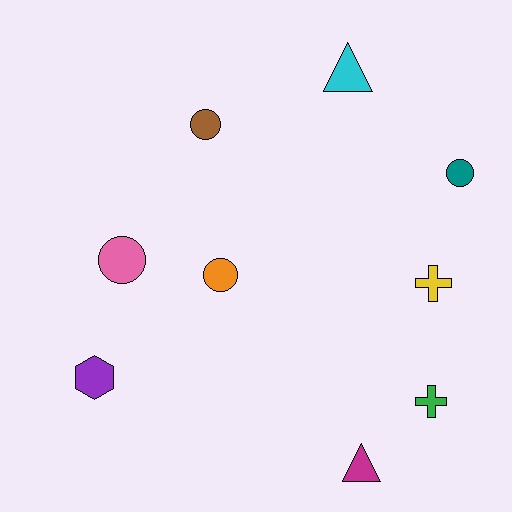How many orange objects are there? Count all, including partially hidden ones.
There is 1 orange object.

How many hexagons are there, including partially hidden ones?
There is 1 hexagon.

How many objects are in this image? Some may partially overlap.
There are 9 objects.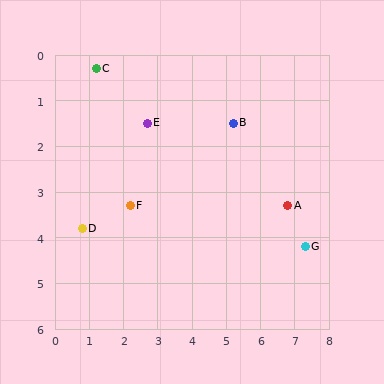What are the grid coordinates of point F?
Point F is at approximately (2.2, 3.3).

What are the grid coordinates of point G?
Point G is at approximately (7.3, 4.2).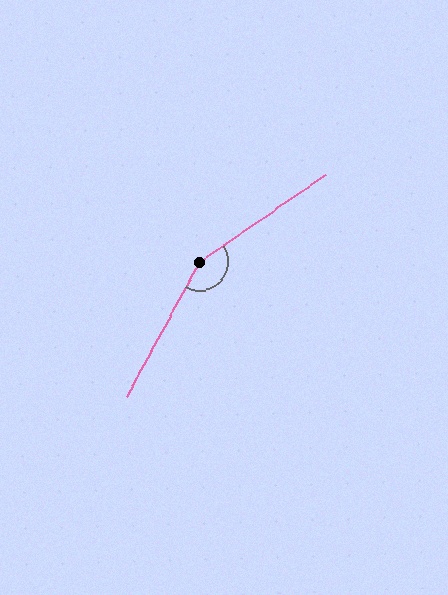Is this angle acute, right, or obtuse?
It is obtuse.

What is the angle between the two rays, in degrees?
Approximately 153 degrees.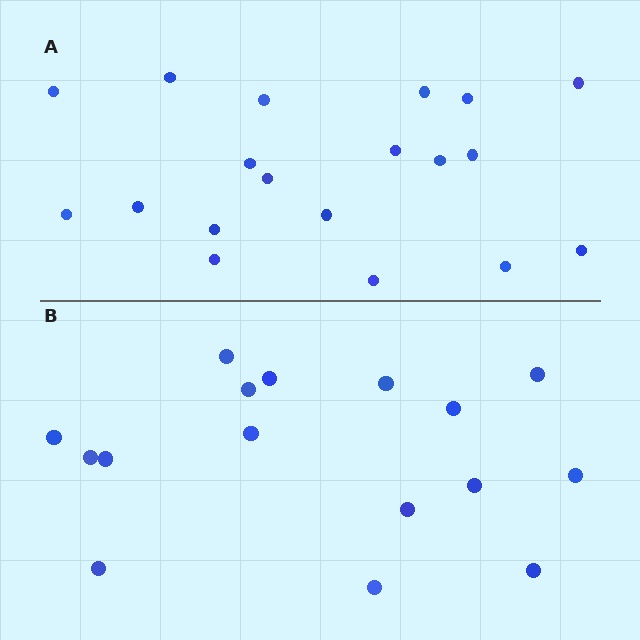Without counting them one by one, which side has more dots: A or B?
Region A (the top region) has more dots.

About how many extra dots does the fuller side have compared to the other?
Region A has just a few more — roughly 2 or 3 more dots than region B.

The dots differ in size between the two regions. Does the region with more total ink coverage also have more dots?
No. Region B has more total ink coverage because its dots are larger, but region A actually contains more individual dots. Total area can be misleading — the number of items is what matters here.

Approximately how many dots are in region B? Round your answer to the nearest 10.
About 20 dots. (The exact count is 16, which rounds to 20.)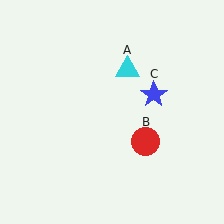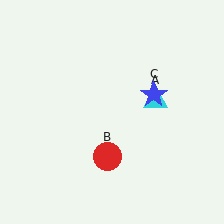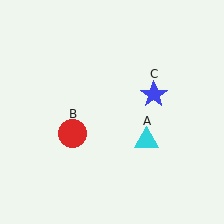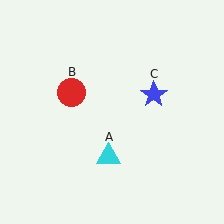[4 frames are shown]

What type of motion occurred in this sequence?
The cyan triangle (object A), red circle (object B) rotated clockwise around the center of the scene.